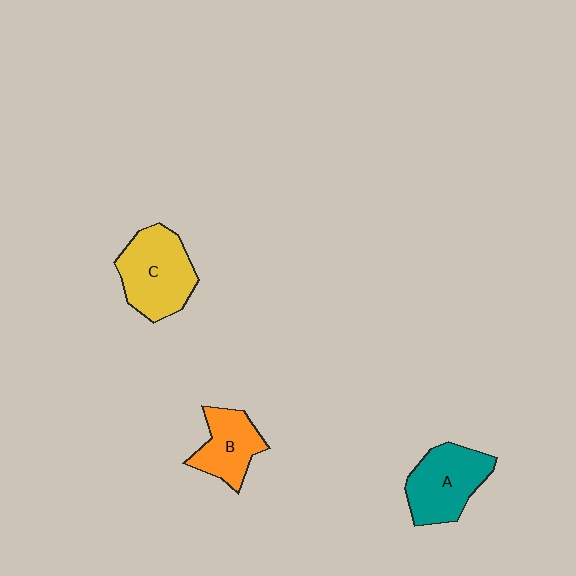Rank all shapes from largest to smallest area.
From largest to smallest: C (yellow), A (teal), B (orange).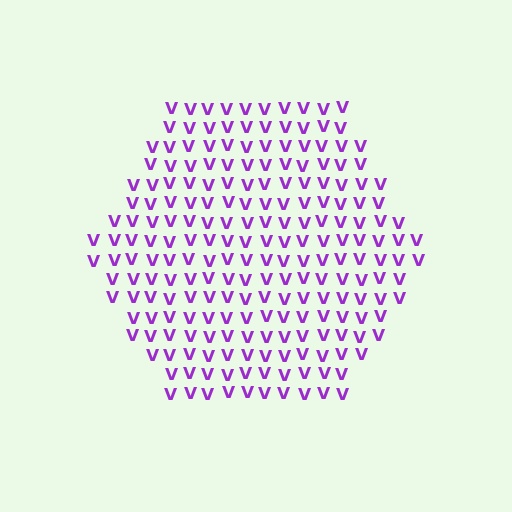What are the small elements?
The small elements are letter V's.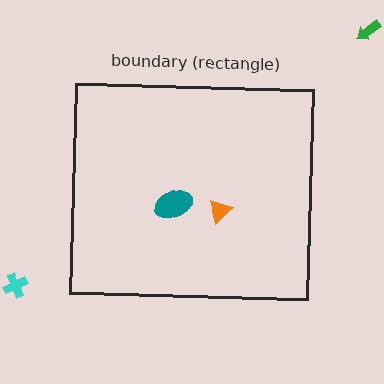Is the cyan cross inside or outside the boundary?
Outside.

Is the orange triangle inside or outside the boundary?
Inside.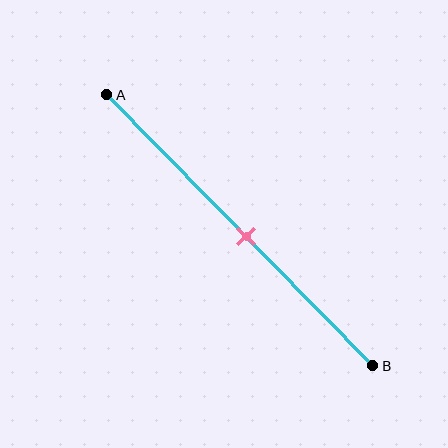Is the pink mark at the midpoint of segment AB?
Yes, the mark is approximately at the midpoint.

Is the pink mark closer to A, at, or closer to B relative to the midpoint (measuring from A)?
The pink mark is approximately at the midpoint of segment AB.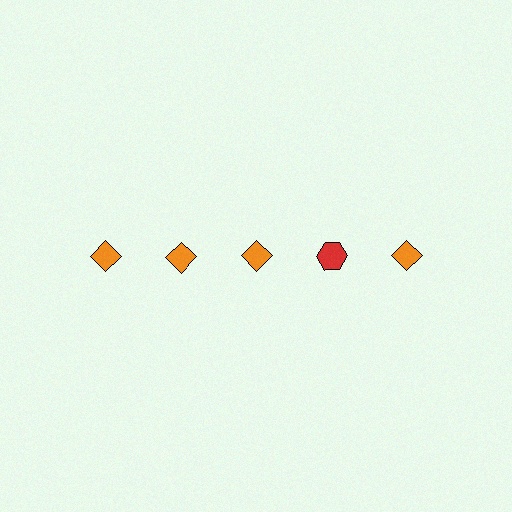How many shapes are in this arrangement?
There are 5 shapes arranged in a grid pattern.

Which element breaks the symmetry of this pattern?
The red hexagon in the top row, second from right column breaks the symmetry. All other shapes are orange diamonds.